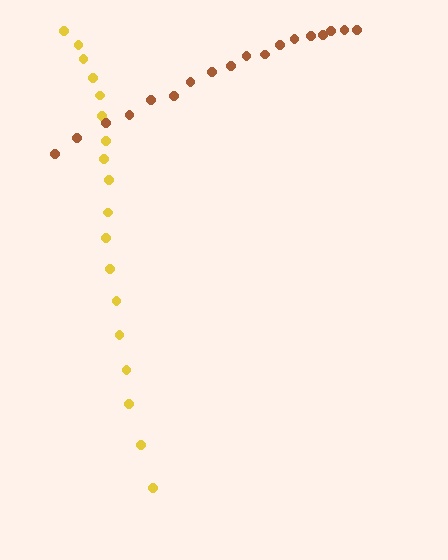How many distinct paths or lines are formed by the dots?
There are 2 distinct paths.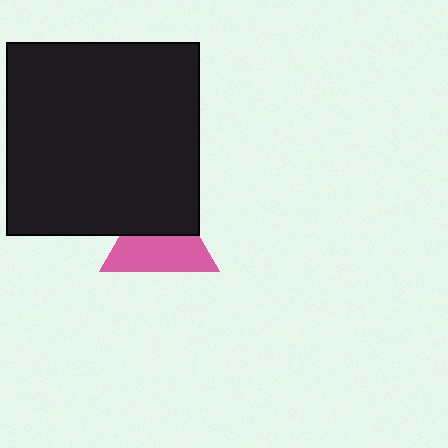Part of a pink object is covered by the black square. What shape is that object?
It is a triangle.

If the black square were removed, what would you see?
You would see the complete pink triangle.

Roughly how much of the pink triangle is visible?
About half of it is visible (roughly 57%).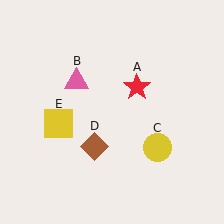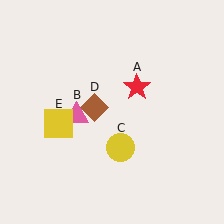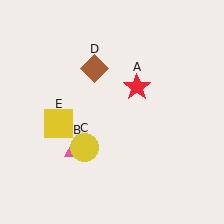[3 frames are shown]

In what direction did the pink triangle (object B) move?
The pink triangle (object B) moved down.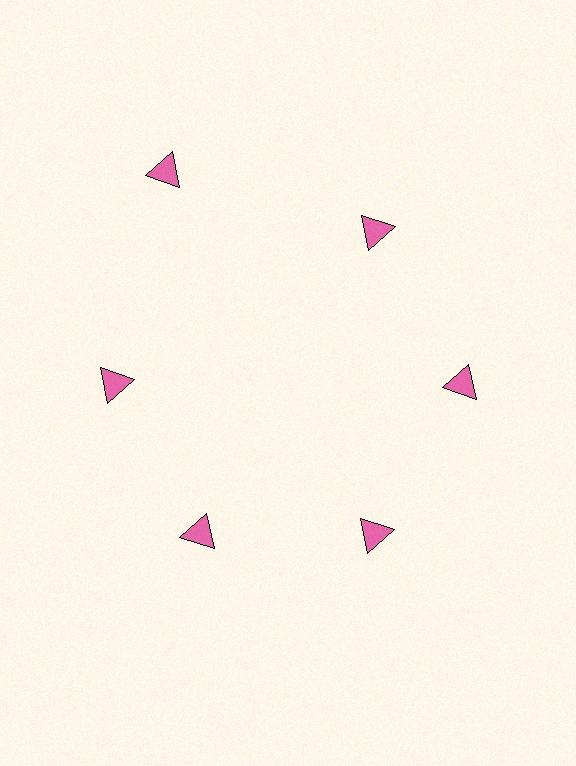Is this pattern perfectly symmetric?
No. The 6 pink triangles are arranged in a ring, but one element near the 11 o'clock position is pushed outward from the center, breaking the 6-fold rotational symmetry.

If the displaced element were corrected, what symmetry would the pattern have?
It would have 6-fold rotational symmetry — the pattern would map onto itself every 60 degrees.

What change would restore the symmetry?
The symmetry would be restored by moving it inward, back onto the ring so that all 6 triangles sit at equal angles and equal distance from the center.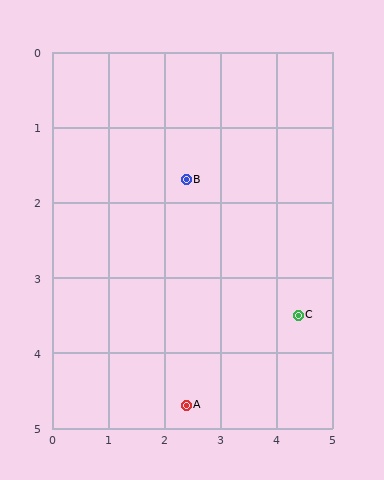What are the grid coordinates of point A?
Point A is at approximately (2.4, 4.7).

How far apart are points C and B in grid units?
Points C and B are about 2.7 grid units apart.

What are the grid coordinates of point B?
Point B is at approximately (2.4, 1.7).